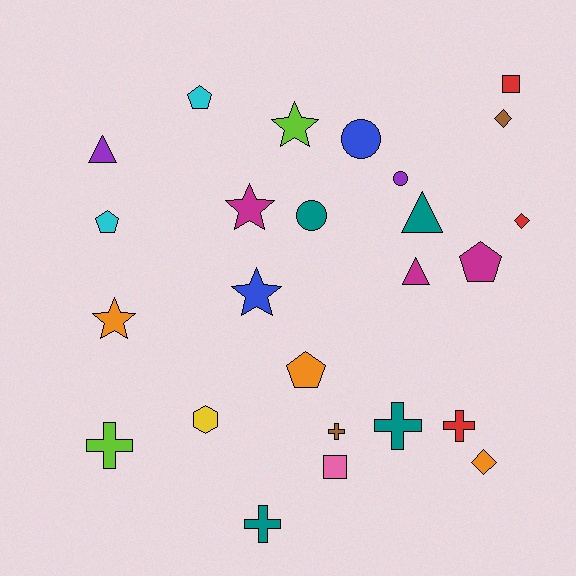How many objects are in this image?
There are 25 objects.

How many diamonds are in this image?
There are 3 diamonds.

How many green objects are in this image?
There are no green objects.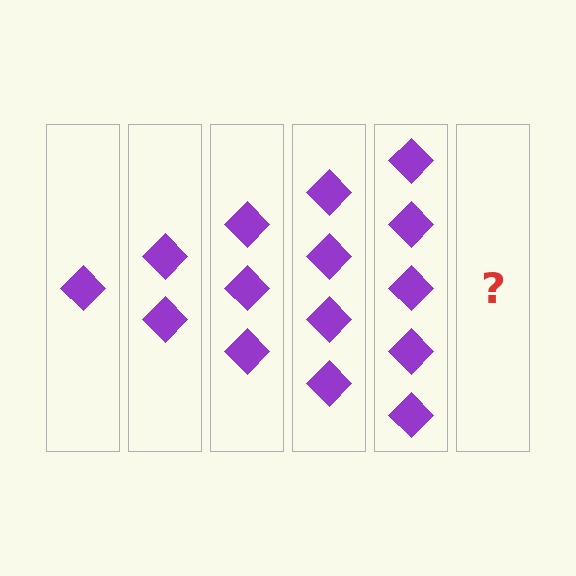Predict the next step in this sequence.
The next step is 6 diamonds.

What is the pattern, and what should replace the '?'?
The pattern is that each step adds one more diamond. The '?' should be 6 diamonds.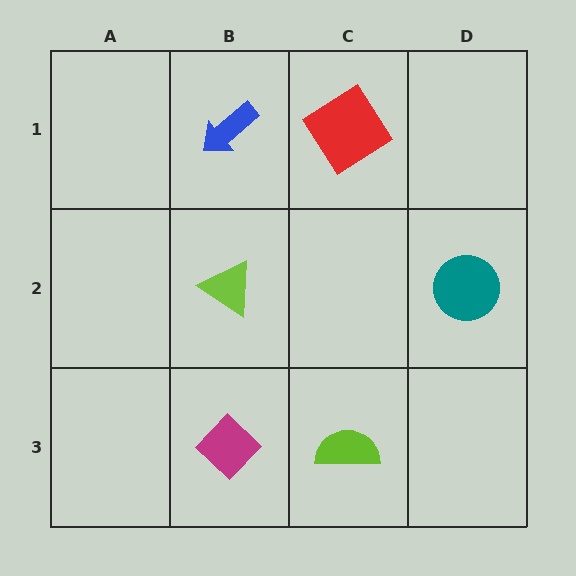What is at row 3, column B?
A magenta diamond.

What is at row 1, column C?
A red diamond.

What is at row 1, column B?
A blue arrow.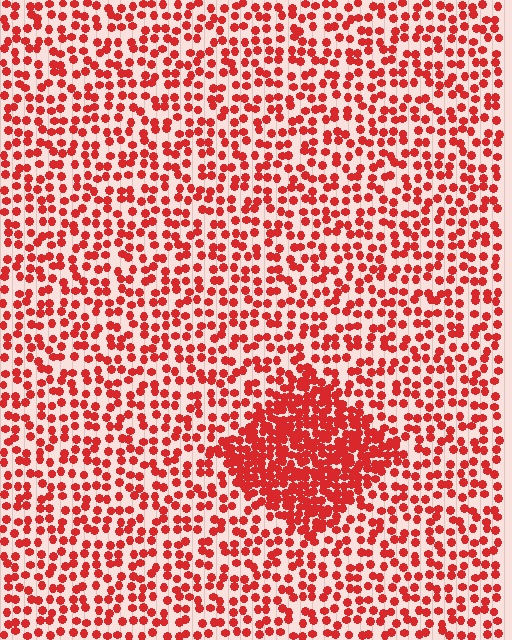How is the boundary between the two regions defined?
The boundary is defined by a change in element density (approximately 2.4x ratio). All elements are the same color, size, and shape.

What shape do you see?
I see a diamond.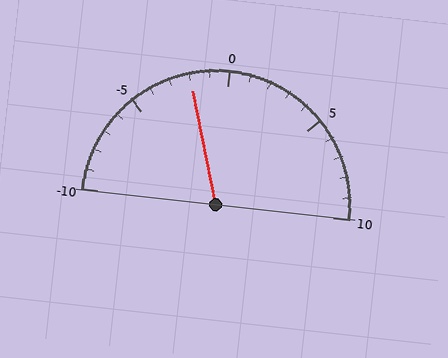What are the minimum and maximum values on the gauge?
The gauge ranges from -10 to 10.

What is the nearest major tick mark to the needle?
The nearest major tick mark is 0.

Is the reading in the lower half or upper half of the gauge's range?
The reading is in the lower half of the range (-10 to 10).